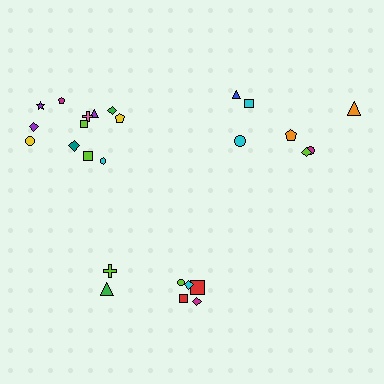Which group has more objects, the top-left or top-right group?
The top-left group.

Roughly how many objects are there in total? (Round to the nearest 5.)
Roughly 25 objects in total.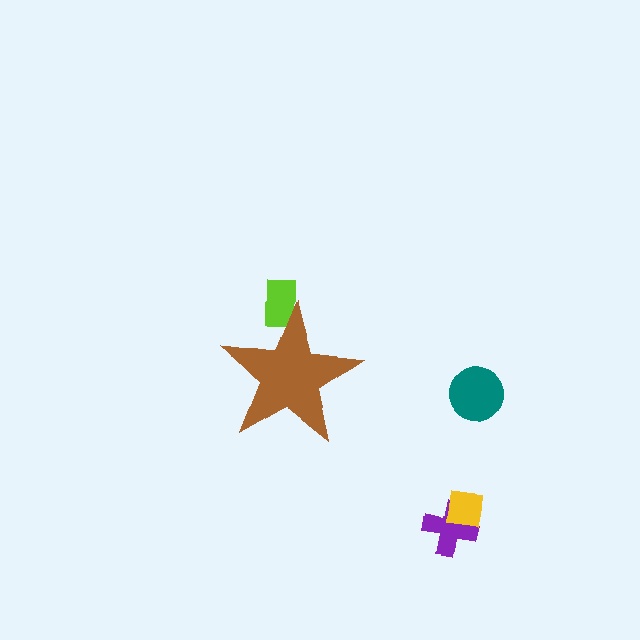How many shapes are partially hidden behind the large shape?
1 shape is partially hidden.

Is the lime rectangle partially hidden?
Yes, the lime rectangle is partially hidden behind the brown star.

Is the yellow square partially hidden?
No, the yellow square is fully visible.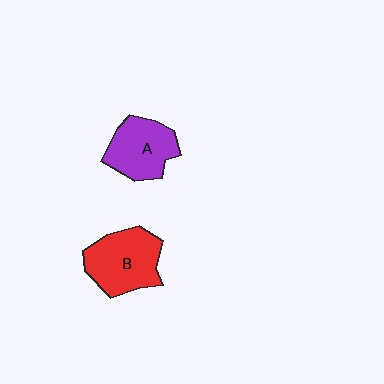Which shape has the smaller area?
Shape A (purple).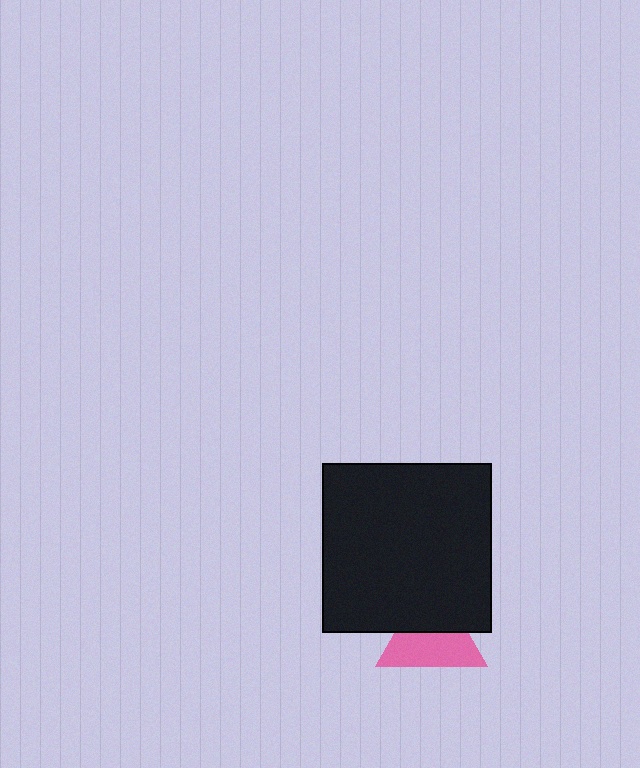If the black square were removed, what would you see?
You would see the complete pink triangle.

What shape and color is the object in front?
The object in front is a black square.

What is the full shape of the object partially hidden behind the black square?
The partially hidden object is a pink triangle.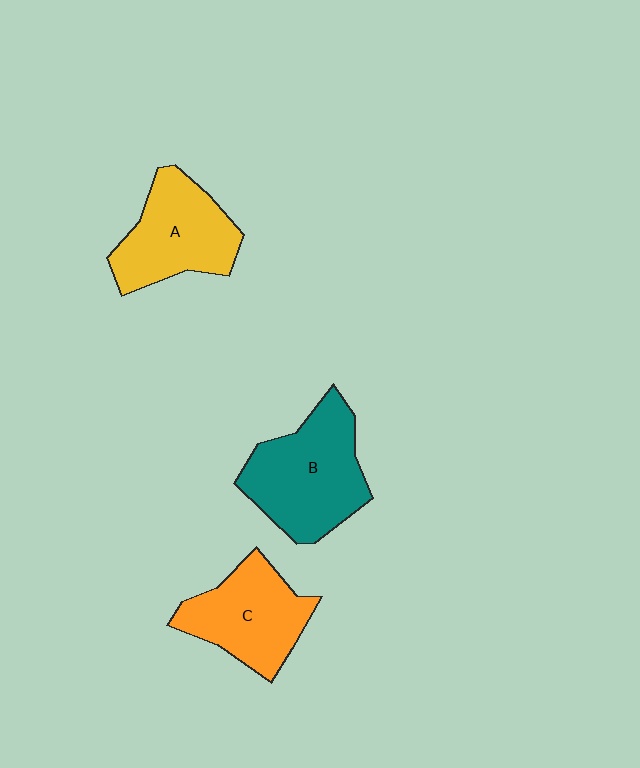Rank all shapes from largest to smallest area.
From largest to smallest: B (teal), A (yellow), C (orange).